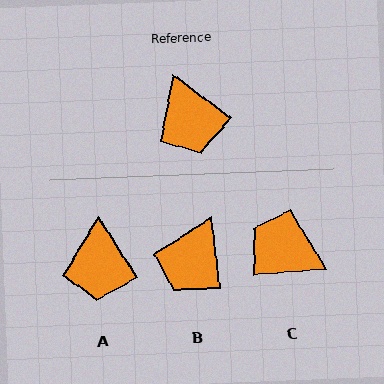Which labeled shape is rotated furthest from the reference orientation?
C, about 138 degrees away.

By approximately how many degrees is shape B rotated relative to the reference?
Approximately 46 degrees clockwise.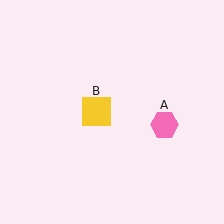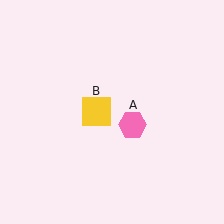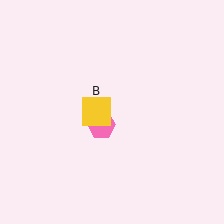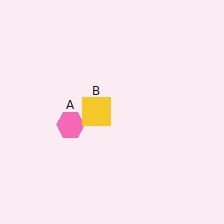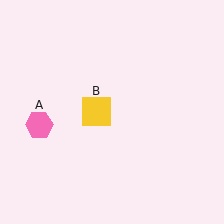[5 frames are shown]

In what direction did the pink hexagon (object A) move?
The pink hexagon (object A) moved left.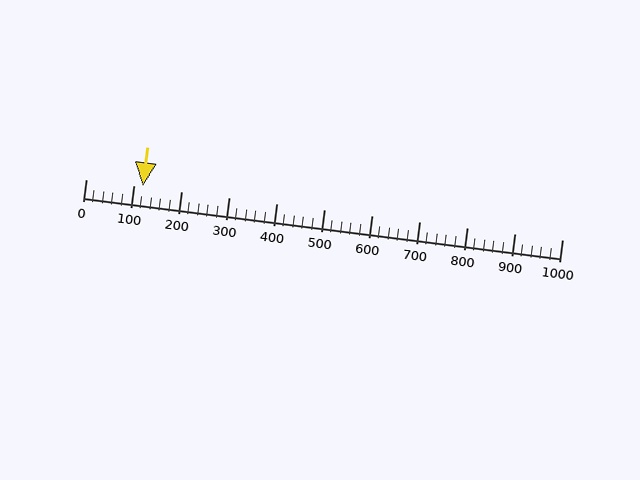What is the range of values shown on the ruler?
The ruler shows values from 0 to 1000.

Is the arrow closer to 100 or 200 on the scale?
The arrow is closer to 100.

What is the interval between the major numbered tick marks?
The major tick marks are spaced 100 units apart.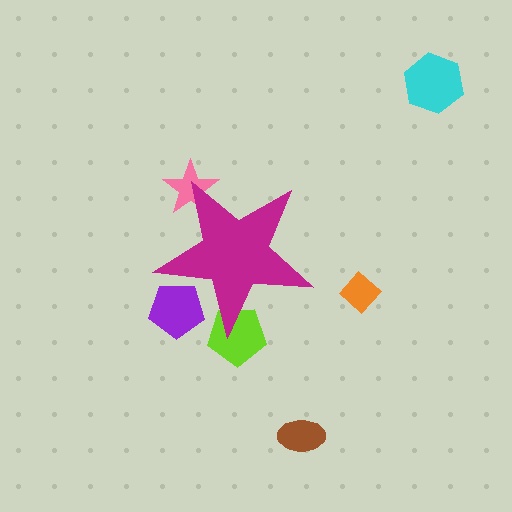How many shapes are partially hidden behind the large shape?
3 shapes are partially hidden.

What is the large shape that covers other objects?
A magenta star.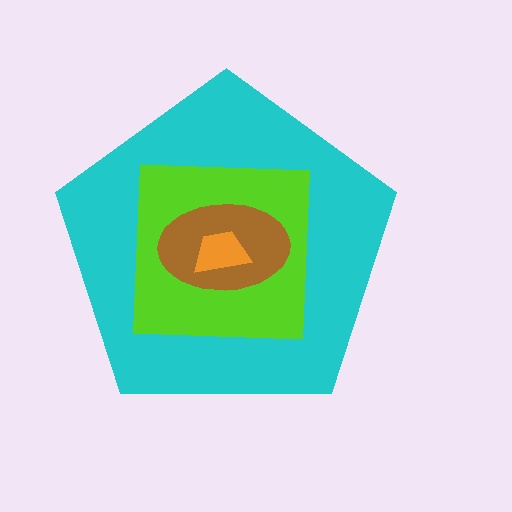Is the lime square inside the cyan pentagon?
Yes.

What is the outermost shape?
The cyan pentagon.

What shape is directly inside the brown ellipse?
The orange trapezoid.